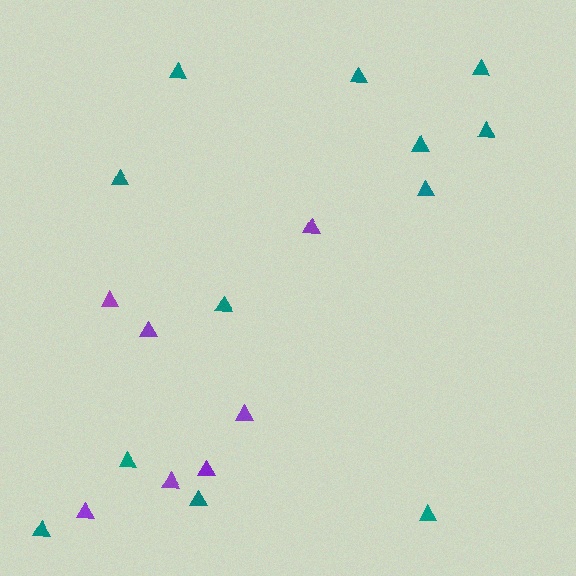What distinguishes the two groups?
There are 2 groups: one group of teal triangles (12) and one group of purple triangles (7).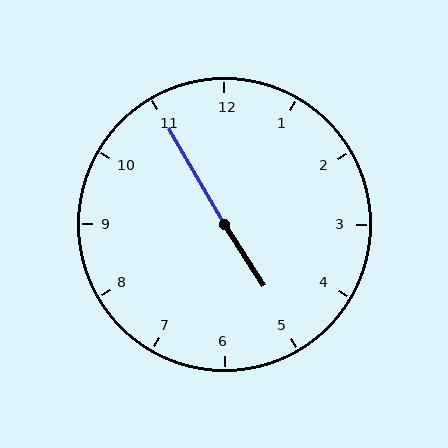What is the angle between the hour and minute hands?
Approximately 178 degrees.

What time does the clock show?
4:55.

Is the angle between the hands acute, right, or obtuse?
It is obtuse.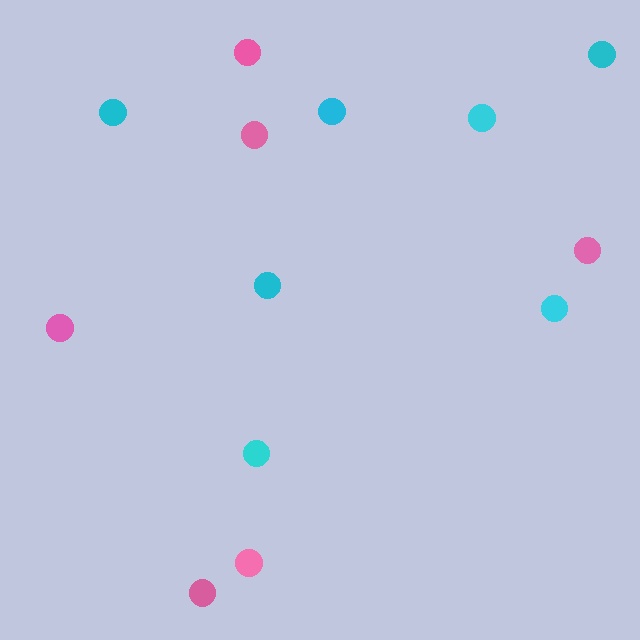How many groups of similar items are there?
There are 2 groups: one group of cyan circles (7) and one group of pink circles (6).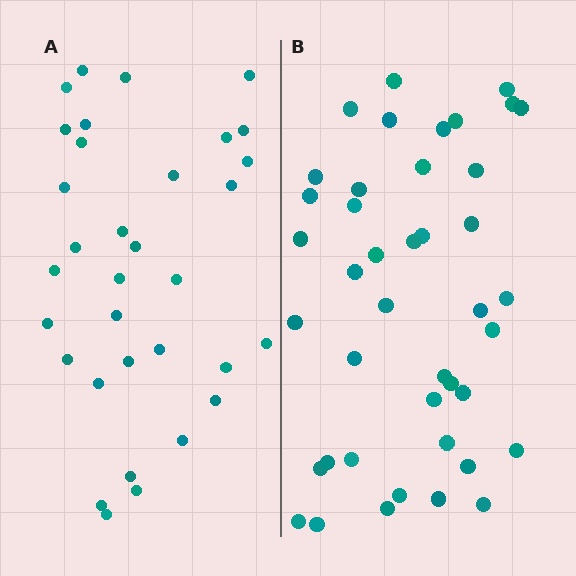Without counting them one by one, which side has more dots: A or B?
Region B (the right region) has more dots.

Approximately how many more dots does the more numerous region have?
Region B has roughly 8 or so more dots than region A.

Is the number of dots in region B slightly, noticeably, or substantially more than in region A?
Region B has noticeably more, but not dramatically so. The ratio is roughly 1.3 to 1.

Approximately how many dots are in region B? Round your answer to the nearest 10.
About 40 dots. (The exact count is 42, which rounds to 40.)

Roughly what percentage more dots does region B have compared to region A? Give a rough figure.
About 25% more.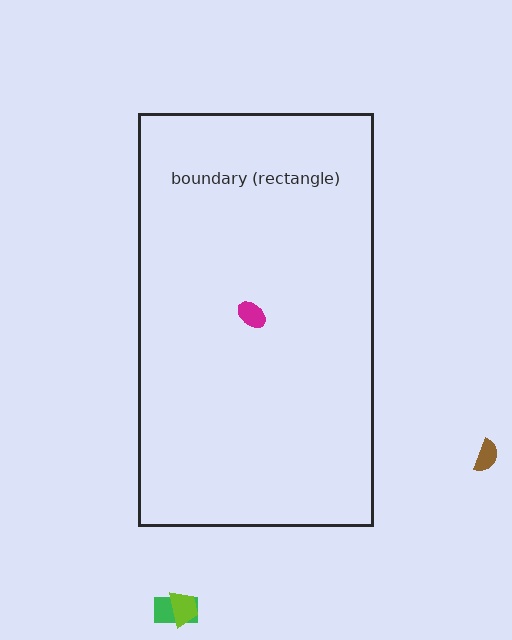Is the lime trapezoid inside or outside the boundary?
Outside.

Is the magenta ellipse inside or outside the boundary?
Inside.